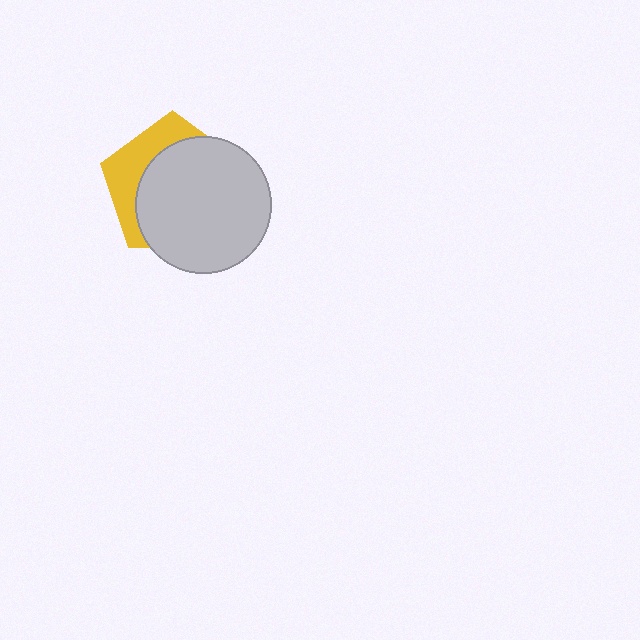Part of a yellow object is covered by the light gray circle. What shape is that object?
It is a pentagon.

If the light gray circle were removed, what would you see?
You would see the complete yellow pentagon.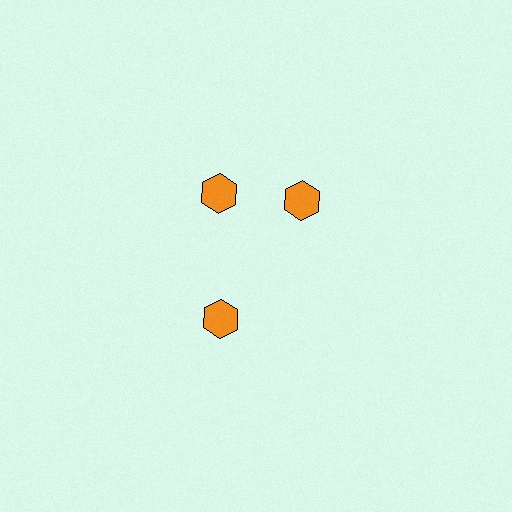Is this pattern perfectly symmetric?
No. The 3 orange hexagons are arranged in a ring, but one element near the 3 o'clock position is rotated out of alignment along the ring, breaking the 3-fold rotational symmetry.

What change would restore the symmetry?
The symmetry would be restored by rotating it back into even spacing with its neighbors so that all 3 hexagons sit at equal angles and equal distance from the center.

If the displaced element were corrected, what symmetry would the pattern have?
It would have 3-fold rotational symmetry — the pattern would map onto itself every 120 degrees.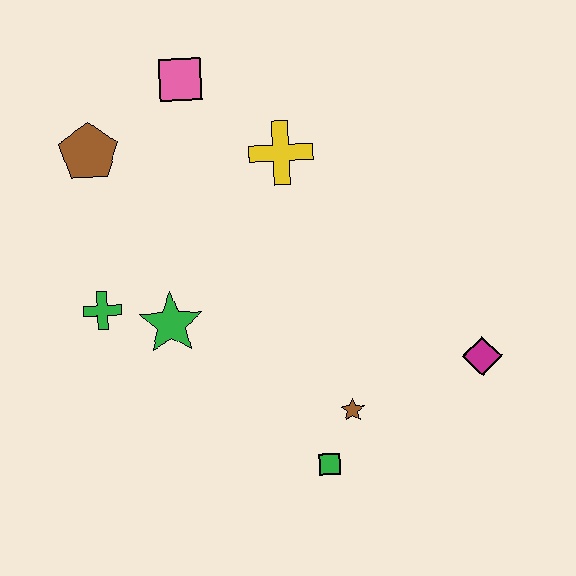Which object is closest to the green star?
The green cross is closest to the green star.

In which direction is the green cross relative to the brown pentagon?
The green cross is below the brown pentagon.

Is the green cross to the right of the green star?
No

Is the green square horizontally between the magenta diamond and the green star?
Yes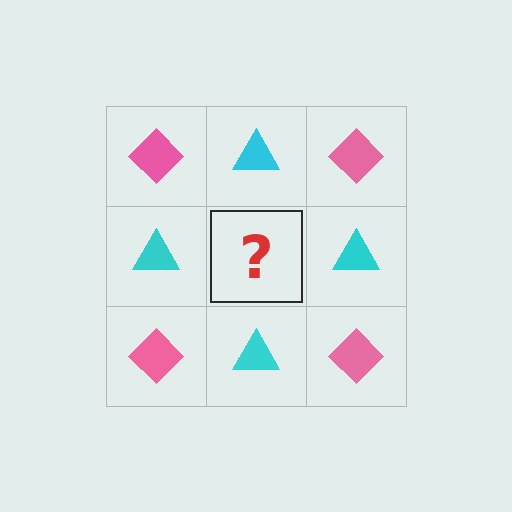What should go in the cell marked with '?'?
The missing cell should contain a pink diamond.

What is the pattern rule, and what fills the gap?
The rule is that it alternates pink diamond and cyan triangle in a checkerboard pattern. The gap should be filled with a pink diamond.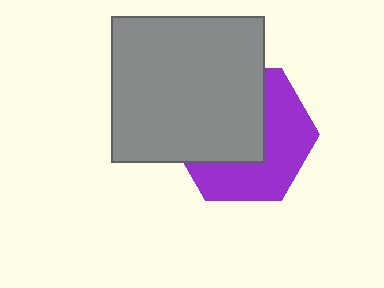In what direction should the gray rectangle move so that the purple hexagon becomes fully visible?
The gray rectangle should move toward the upper-left. That is the shortest direction to clear the overlap and leave the purple hexagon fully visible.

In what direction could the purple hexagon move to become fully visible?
The purple hexagon could move toward the lower-right. That would shift it out from behind the gray rectangle entirely.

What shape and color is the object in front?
The object in front is a gray rectangle.